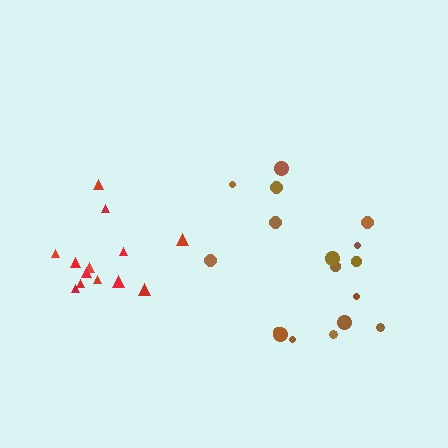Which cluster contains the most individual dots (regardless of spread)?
Brown (17).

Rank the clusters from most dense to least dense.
red, brown.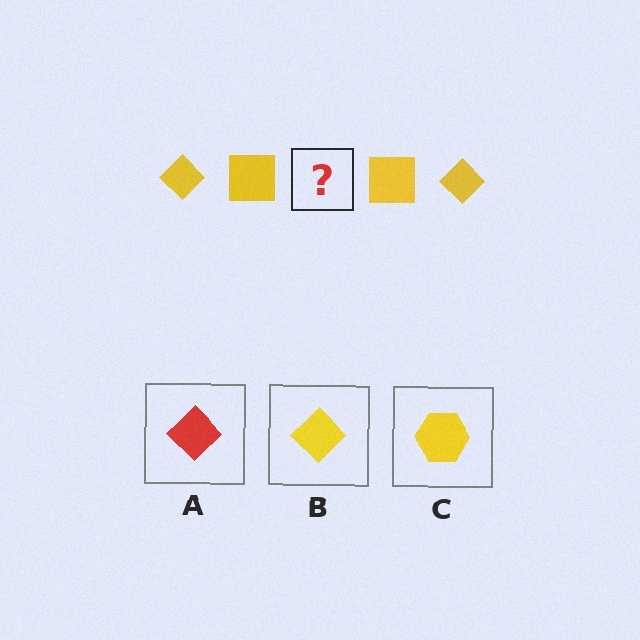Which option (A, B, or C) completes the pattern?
B.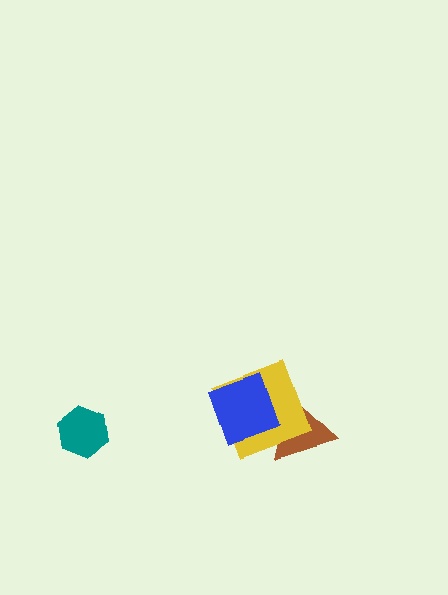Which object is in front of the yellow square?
The blue diamond is in front of the yellow square.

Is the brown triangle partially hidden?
Yes, it is partially covered by another shape.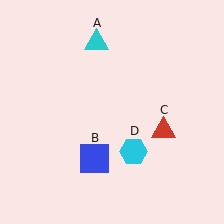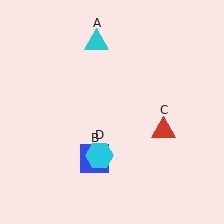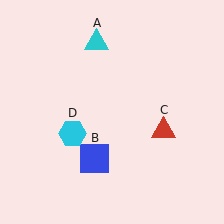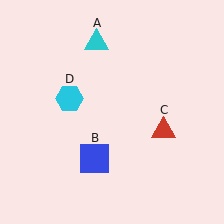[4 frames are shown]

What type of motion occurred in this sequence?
The cyan hexagon (object D) rotated clockwise around the center of the scene.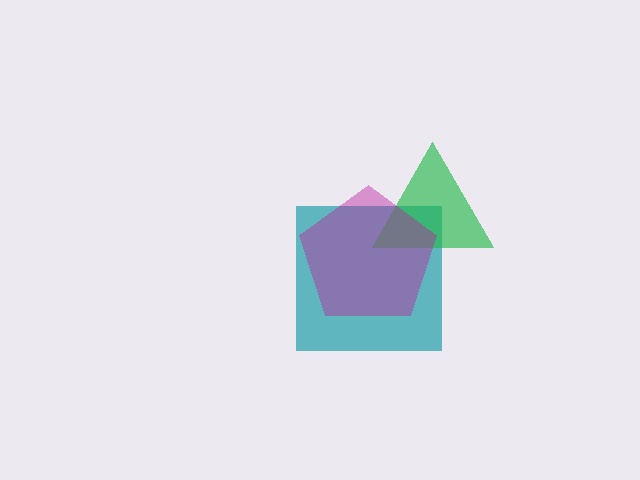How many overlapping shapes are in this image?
There are 3 overlapping shapes in the image.